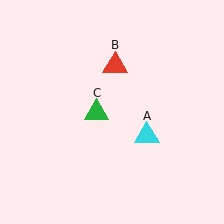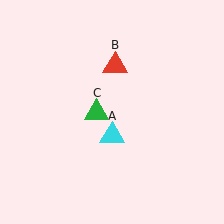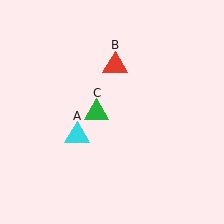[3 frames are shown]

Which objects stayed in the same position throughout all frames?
Red triangle (object B) and green triangle (object C) remained stationary.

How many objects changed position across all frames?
1 object changed position: cyan triangle (object A).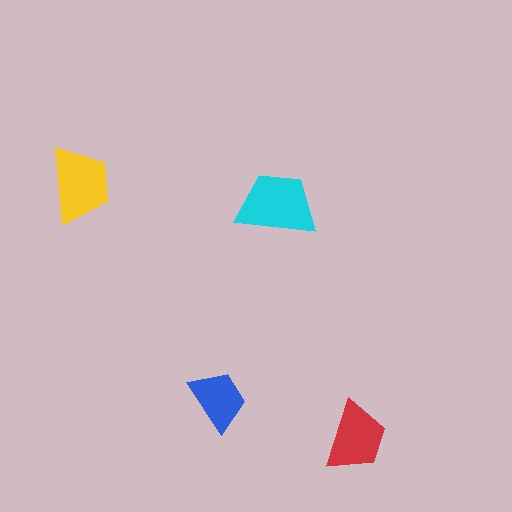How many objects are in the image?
There are 4 objects in the image.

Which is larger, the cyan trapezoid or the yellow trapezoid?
The cyan one.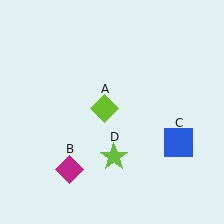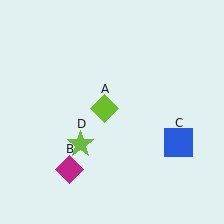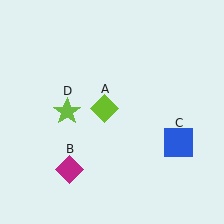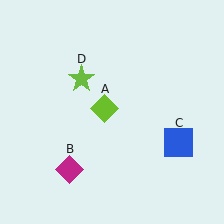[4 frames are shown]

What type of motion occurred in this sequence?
The lime star (object D) rotated clockwise around the center of the scene.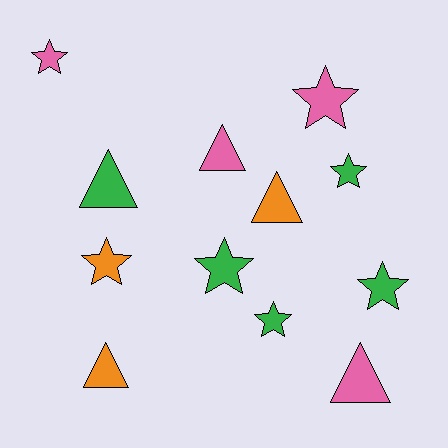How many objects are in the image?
There are 12 objects.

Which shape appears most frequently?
Star, with 7 objects.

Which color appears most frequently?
Green, with 5 objects.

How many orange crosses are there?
There are no orange crosses.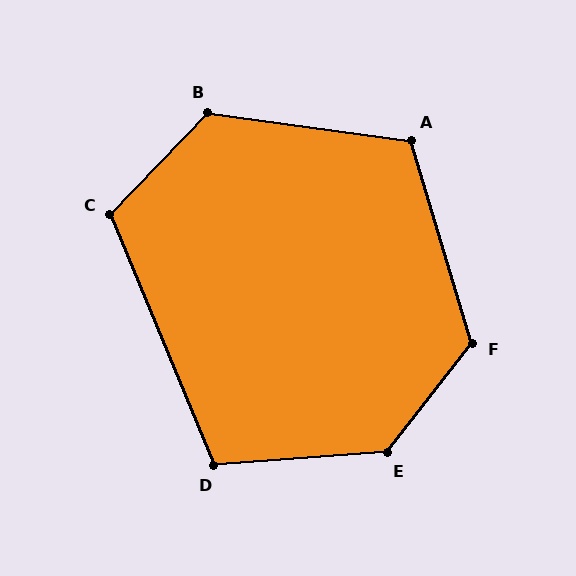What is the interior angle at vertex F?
Approximately 126 degrees (obtuse).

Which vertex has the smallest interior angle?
D, at approximately 108 degrees.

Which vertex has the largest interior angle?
E, at approximately 132 degrees.